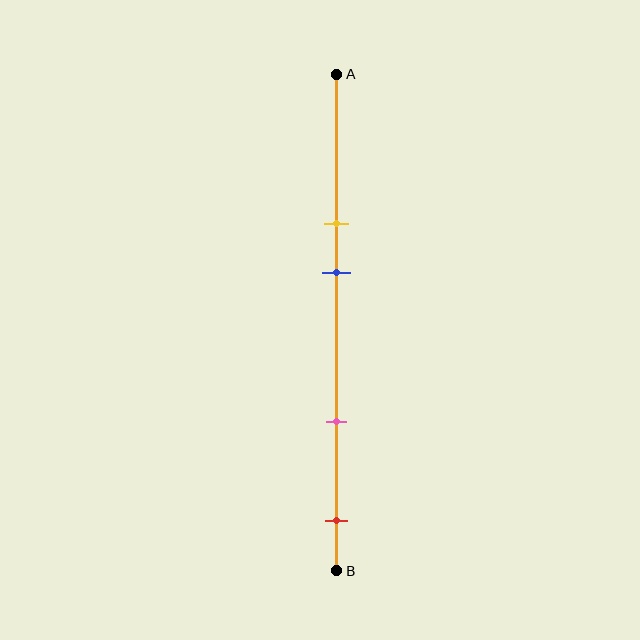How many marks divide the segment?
There are 4 marks dividing the segment.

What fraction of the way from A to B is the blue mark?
The blue mark is approximately 40% (0.4) of the way from A to B.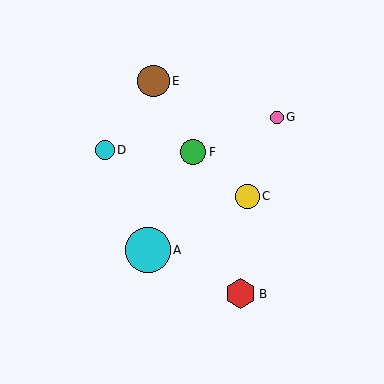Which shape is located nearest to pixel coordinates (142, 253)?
The cyan circle (labeled A) at (148, 250) is nearest to that location.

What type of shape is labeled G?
Shape G is a pink circle.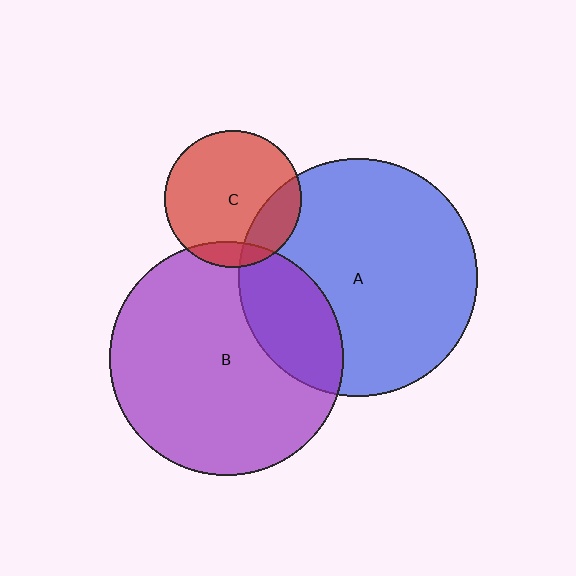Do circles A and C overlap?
Yes.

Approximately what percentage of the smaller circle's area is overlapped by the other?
Approximately 20%.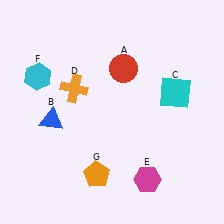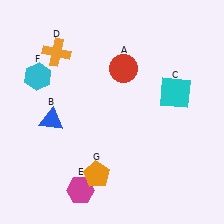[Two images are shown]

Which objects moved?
The objects that moved are: the orange cross (D), the magenta hexagon (E).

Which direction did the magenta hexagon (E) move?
The magenta hexagon (E) moved left.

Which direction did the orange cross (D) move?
The orange cross (D) moved up.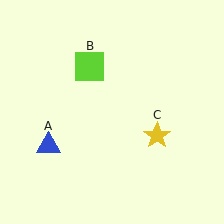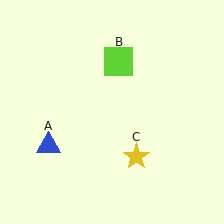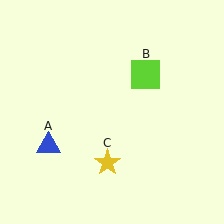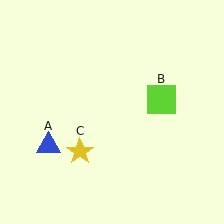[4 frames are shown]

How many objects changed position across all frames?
2 objects changed position: lime square (object B), yellow star (object C).